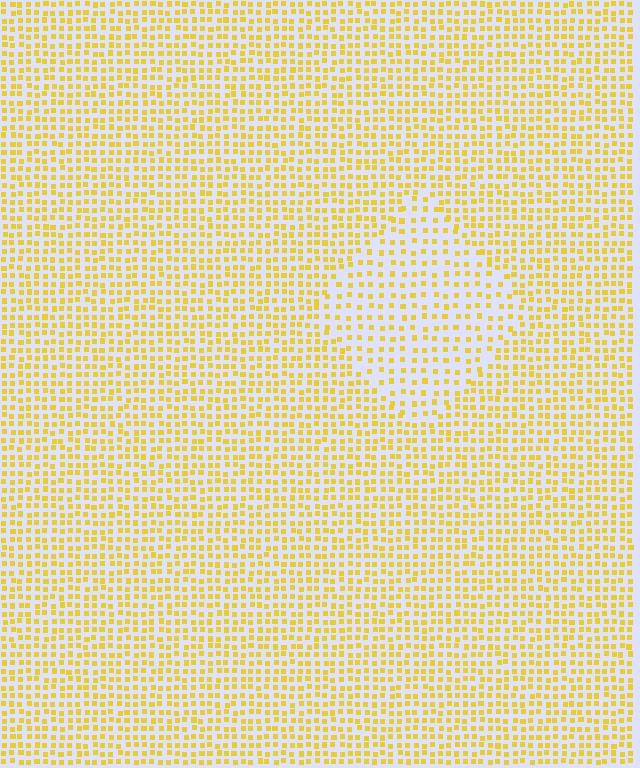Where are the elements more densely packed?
The elements are more densely packed outside the diamond boundary.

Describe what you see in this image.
The image contains small yellow elements arranged at two different densities. A diamond-shaped region is visible where the elements are less densely packed than the surrounding area.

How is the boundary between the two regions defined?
The boundary is defined by a change in element density (approximately 1.7x ratio). All elements are the same color, size, and shape.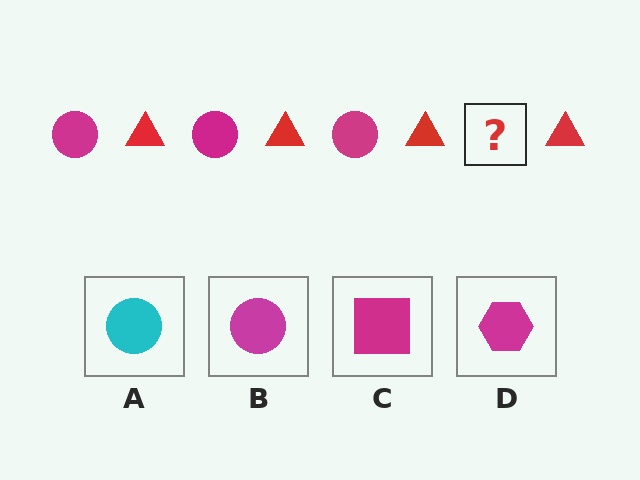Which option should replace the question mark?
Option B.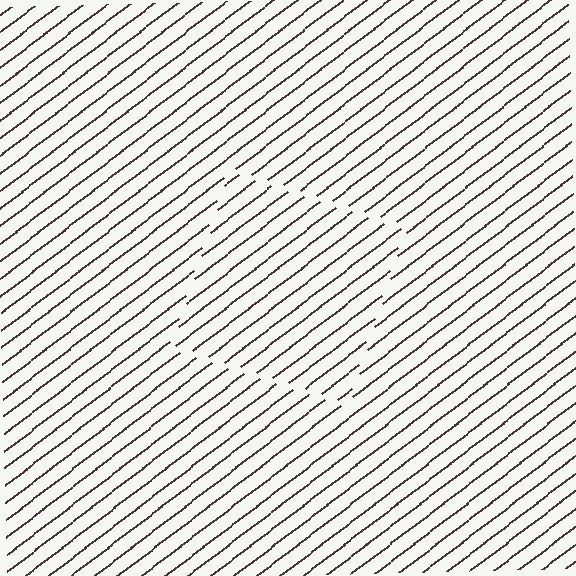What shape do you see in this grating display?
An illusory square. The interior of the shape contains the same grating, shifted by half a period — the contour is defined by the phase discontinuity where line-ends from the inner and outer gratings abut.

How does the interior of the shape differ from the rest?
The interior of the shape contains the same grating, shifted by half a period — the contour is defined by the phase discontinuity where line-ends from the inner and outer gratings abut.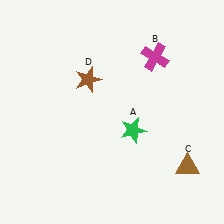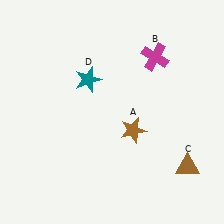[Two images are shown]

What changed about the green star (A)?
In Image 1, A is green. In Image 2, it changed to brown.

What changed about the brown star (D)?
In Image 1, D is brown. In Image 2, it changed to teal.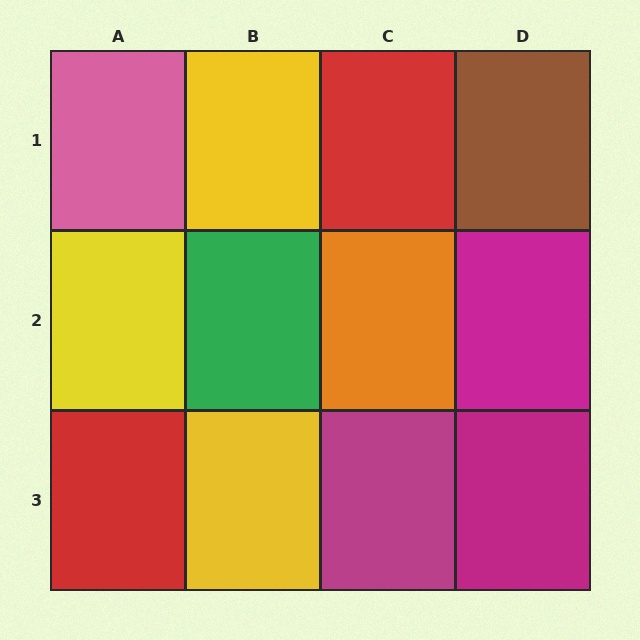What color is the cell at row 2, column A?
Yellow.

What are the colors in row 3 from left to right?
Red, yellow, magenta, magenta.